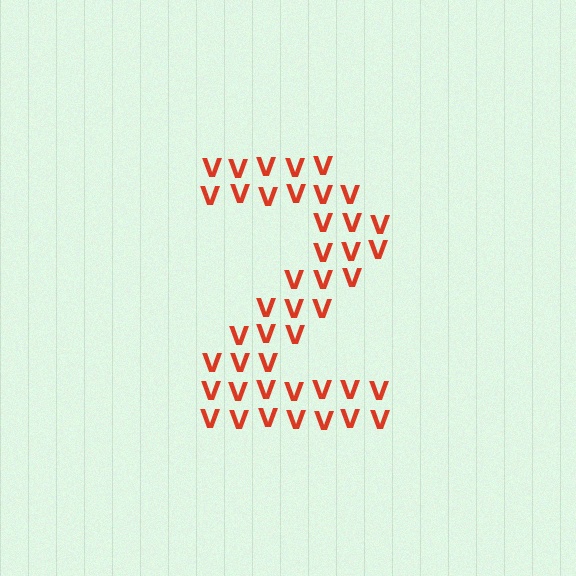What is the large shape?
The large shape is the digit 2.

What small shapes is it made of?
It is made of small letter V's.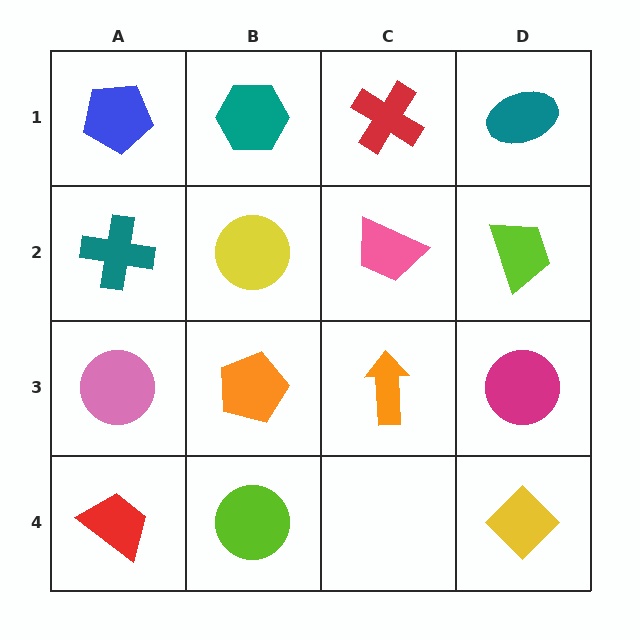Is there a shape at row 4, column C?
No, that cell is empty.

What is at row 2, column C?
A pink trapezoid.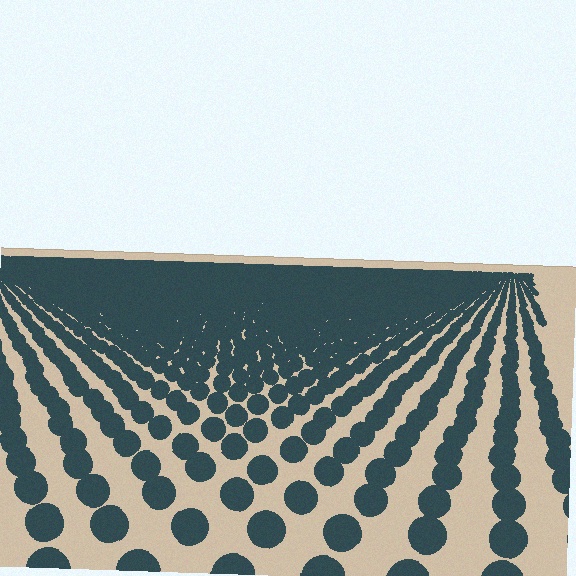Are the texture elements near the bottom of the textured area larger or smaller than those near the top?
Larger. Near the bottom, elements are closer to the viewer and appear at a bigger on-screen size.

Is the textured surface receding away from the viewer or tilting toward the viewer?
The surface is receding away from the viewer. Texture elements get smaller and denser toward the top.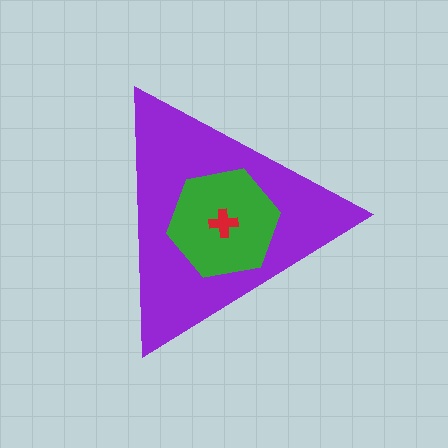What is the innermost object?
The red cross.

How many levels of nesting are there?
3.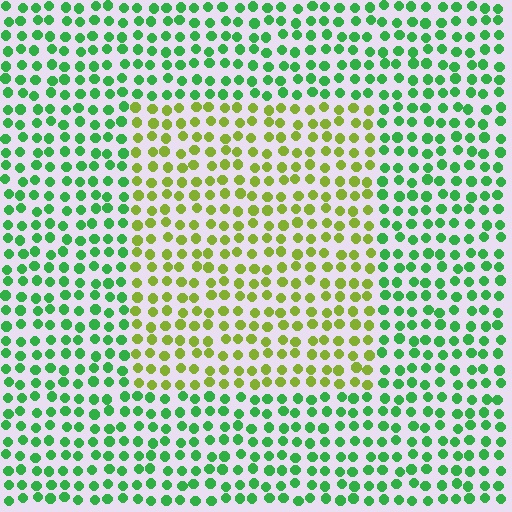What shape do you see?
I see a rectangle.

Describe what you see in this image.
The image is filled with small green elements in a uniform arrangement. A rectangle-shaped region is visible where the elements are tinted to a slightly different hue, forming a subtle color boundary.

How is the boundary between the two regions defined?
The boundary is defined purely by a slight shift in hue (about 49 degrees). Spacing, size, and orientation are identical on both sides.